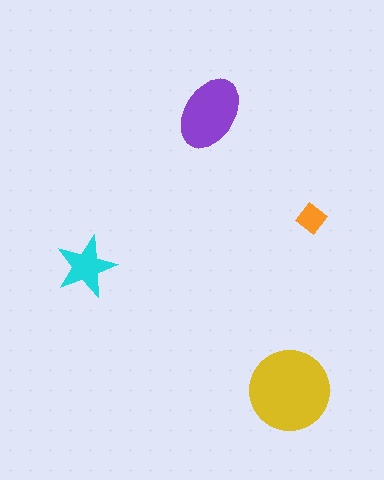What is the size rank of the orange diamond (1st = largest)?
4th.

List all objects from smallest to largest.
The orange diamond, the cyan star, the purple ellipse, the yellow circle.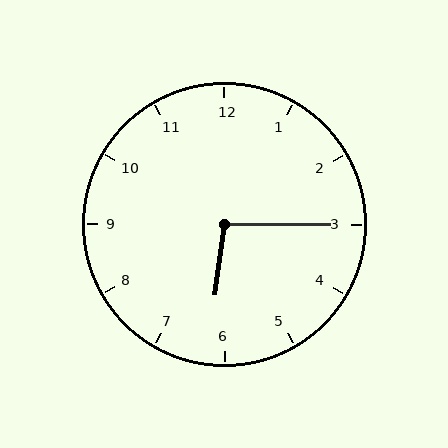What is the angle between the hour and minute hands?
Approximately 98 degrees.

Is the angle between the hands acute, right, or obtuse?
It is obtuse.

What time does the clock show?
6:15.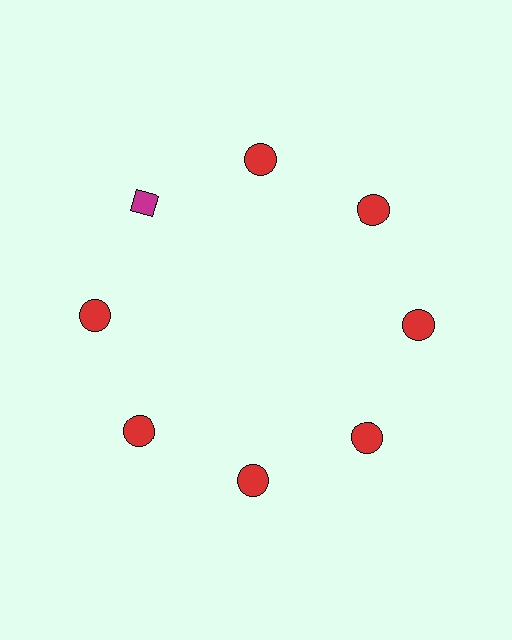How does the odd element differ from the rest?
It differs in both color (magenta instead of red) and shape (diamond instead of circle).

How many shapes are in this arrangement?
There are 8 shapes arranged in a ring pattern.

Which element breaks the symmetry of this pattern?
The magenta diamond at roughly the 10 o'clock position breaks the symmetry. All other shapes are red circles.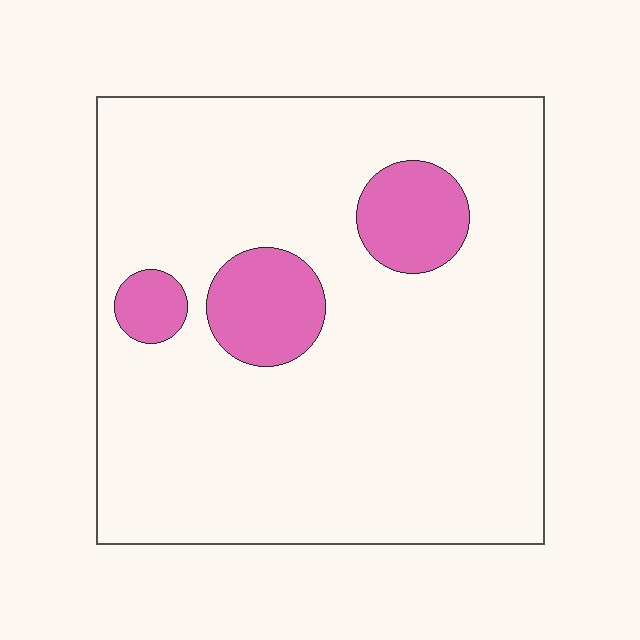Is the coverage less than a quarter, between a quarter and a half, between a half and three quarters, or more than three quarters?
Less than a quarter.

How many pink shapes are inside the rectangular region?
3.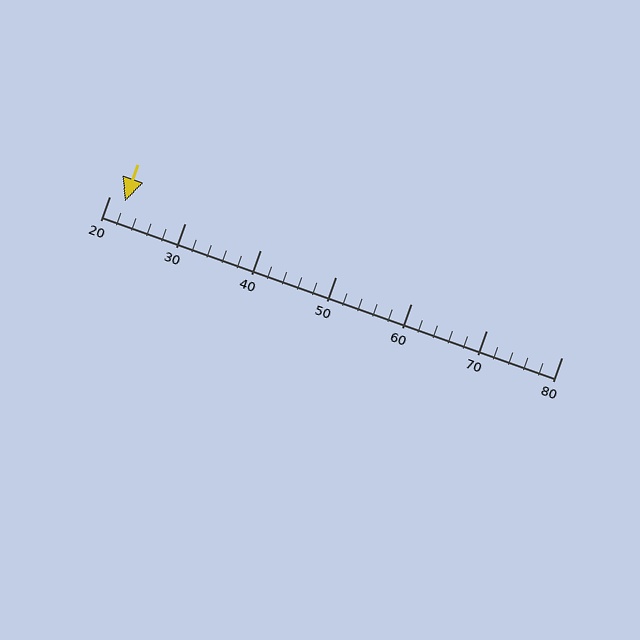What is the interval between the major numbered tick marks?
The major tick marks are spaced 10 units apart.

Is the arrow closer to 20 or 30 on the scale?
The arrow is closer to 20.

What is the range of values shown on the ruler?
The ruler shows values from 20 to 80.